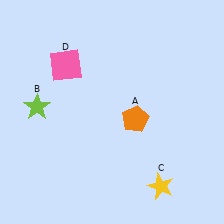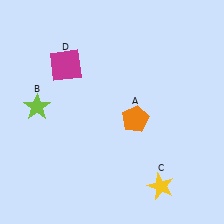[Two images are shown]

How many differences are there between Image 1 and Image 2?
There is 1 difference between the two images.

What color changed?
The square (D) changed from pink in Image 1 to magenta in Image 2.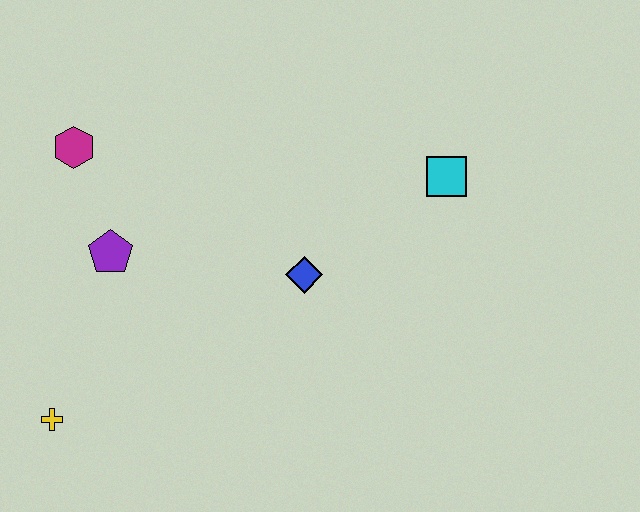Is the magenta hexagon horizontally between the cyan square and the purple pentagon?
No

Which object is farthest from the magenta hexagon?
The cyan square is farthest from the magenta hexagon.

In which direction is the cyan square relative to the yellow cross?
The cyan square is to the right of the yellow cross.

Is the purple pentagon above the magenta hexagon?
No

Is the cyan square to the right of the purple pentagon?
Yes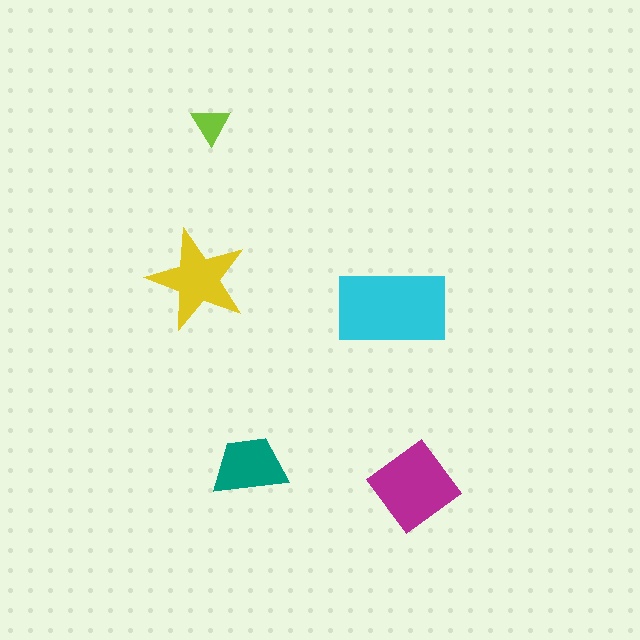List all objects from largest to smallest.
The cyan rectangle, the magenta diamond, the yellow star, the teal trapezoid, the lime triangle.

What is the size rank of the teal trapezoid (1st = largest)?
4th.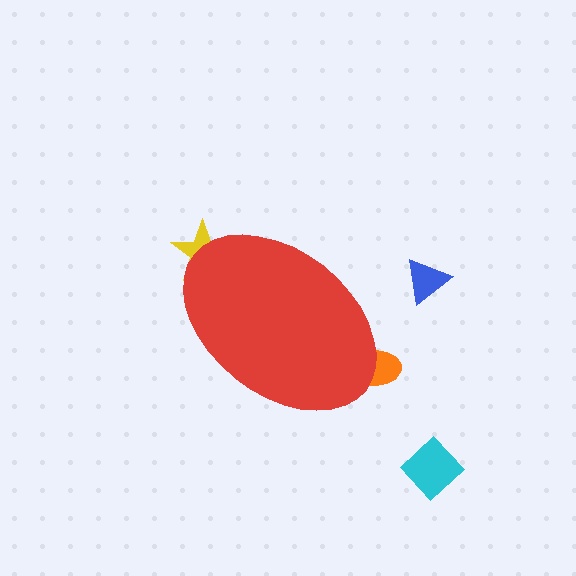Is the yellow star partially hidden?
Yes, the yellow star is partially hidden behind the red ellipse.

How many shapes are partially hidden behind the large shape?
2 shapes are partially hidden.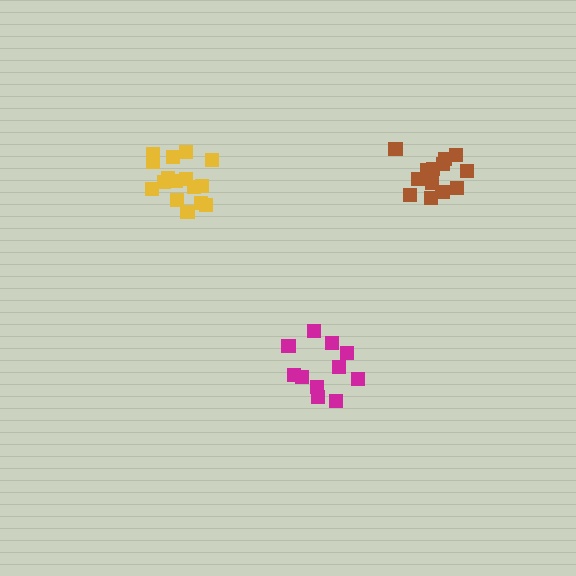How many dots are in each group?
Group 1: 11 dots, Group 2: 17 dots, Group 3: 13 dots (41 total).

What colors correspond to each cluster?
The clusters are colored: magenta, yellow, brown.